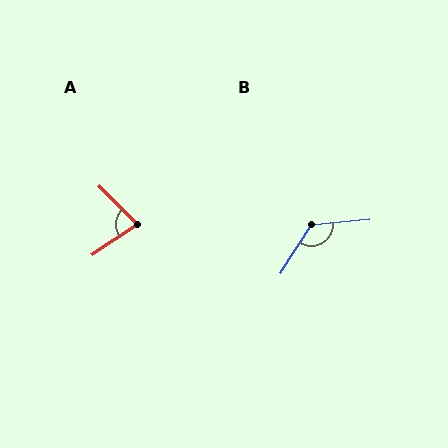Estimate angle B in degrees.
Approximately 127 degrees.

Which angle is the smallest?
A, at approximately 79 degrees.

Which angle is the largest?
B, at approximately 127 degrees.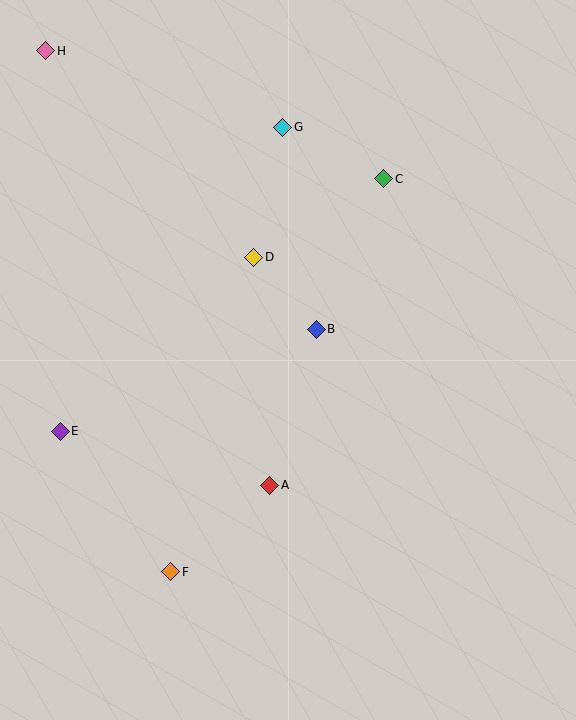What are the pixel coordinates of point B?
Point B is at (316, 329).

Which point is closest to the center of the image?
Point B at (316, 329) is closest to the center.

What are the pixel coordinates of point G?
Point G is at (283, 127).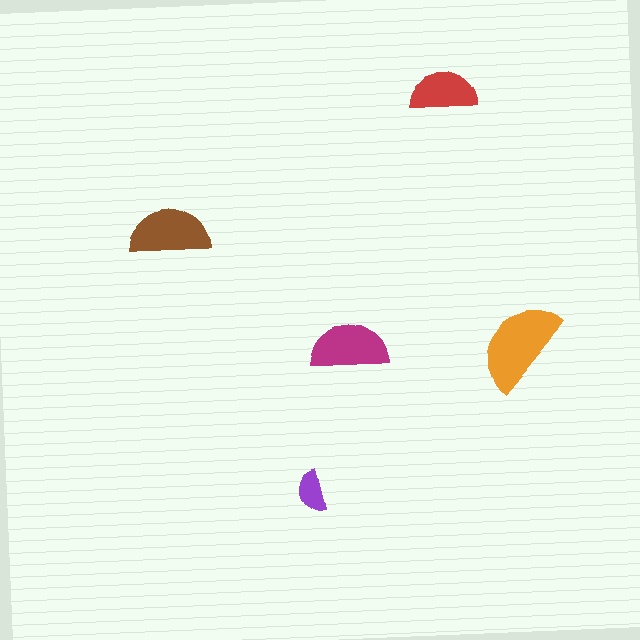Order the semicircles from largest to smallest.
the orange one, the brown one, the magenta one, the red one, the purple one.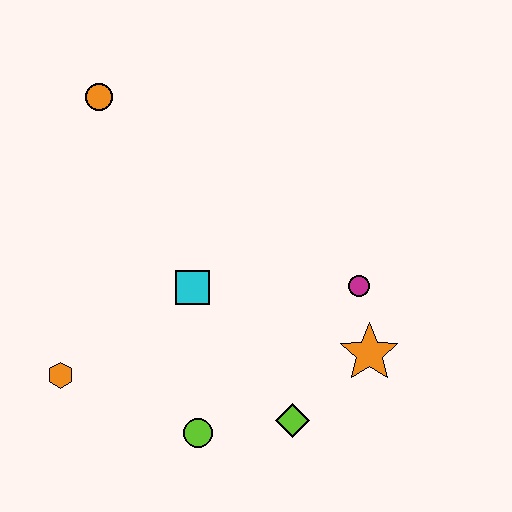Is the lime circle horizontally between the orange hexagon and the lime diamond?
Yes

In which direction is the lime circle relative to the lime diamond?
The lime circle is to the left of the lime diamond.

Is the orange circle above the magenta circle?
Yes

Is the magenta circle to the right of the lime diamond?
Yes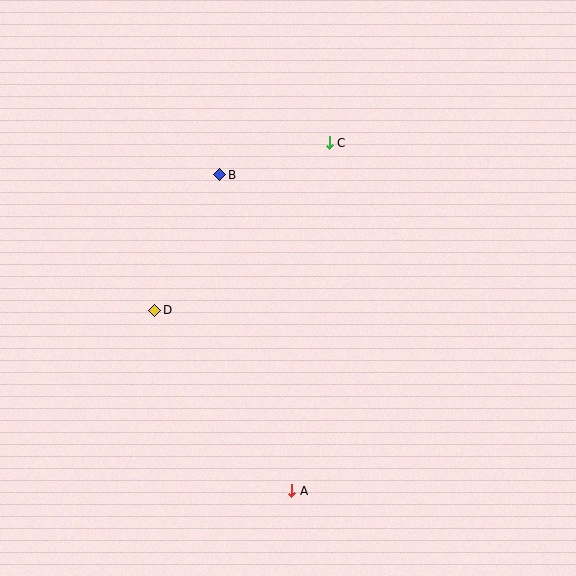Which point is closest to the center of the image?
Point B at (220, 175) is closest to the center.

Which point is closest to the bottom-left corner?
Point A is closest to the bottom-left corner.